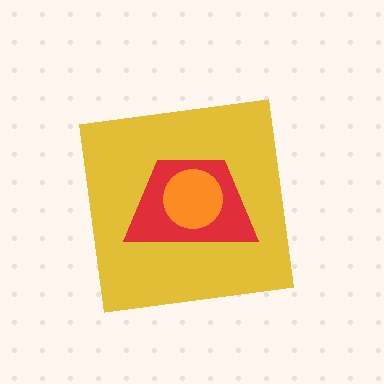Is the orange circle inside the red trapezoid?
Yes.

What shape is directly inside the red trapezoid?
The orange circle.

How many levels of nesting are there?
3.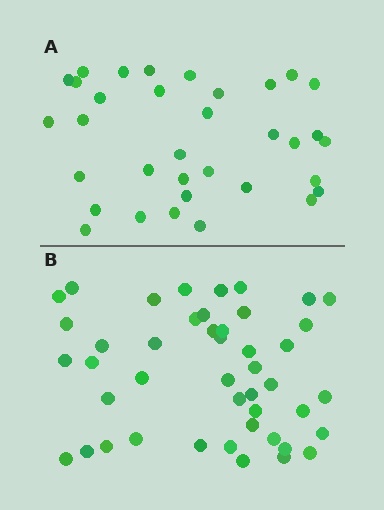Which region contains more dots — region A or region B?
Region B (the bottom region) has more dots.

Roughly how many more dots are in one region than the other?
Region B has roughly 12 or so more dots than region A.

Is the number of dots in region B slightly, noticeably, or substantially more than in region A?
Region B has noticeably more, but not dramatically so. The ratio is roughly 1.3 to 1.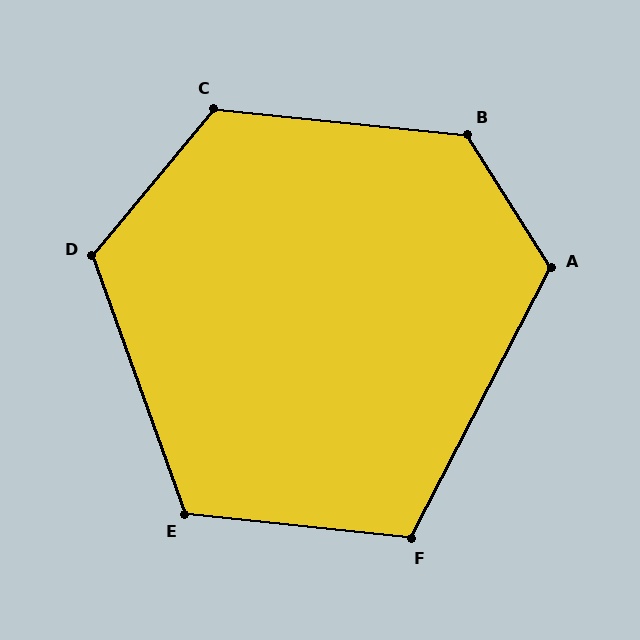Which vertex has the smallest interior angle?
F, at approximately 111 degrees.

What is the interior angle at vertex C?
Approximately 124 degrees (obtuse).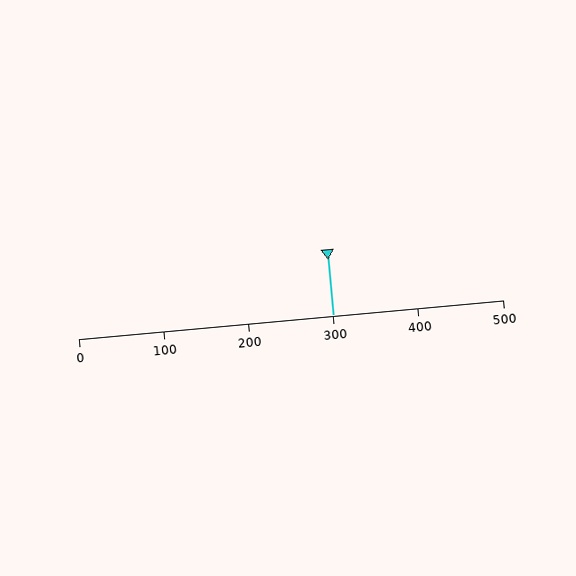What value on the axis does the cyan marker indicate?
The marker indicates approximately 300.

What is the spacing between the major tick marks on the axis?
The major ticks are spaced 100 apart.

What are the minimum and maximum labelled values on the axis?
The axis runs from 0 to 500.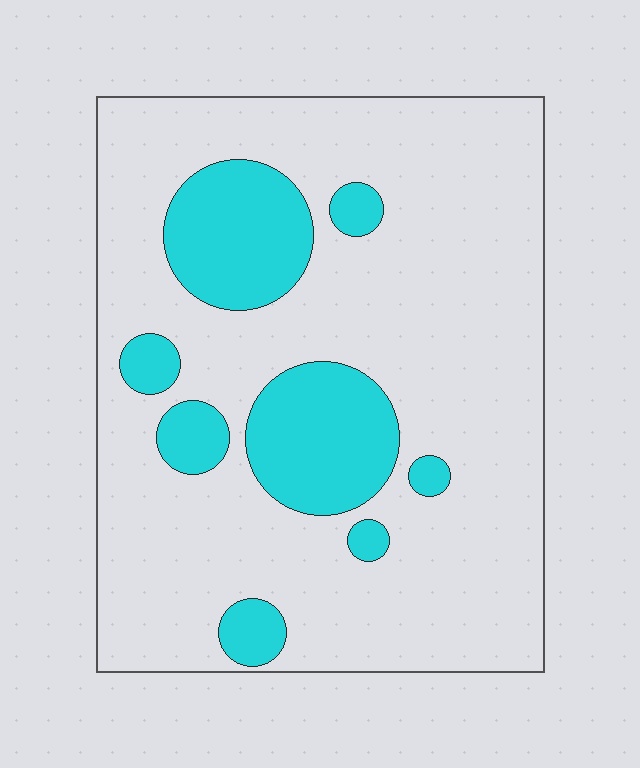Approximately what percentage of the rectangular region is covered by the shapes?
Approximately 20%.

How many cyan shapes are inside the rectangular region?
8.